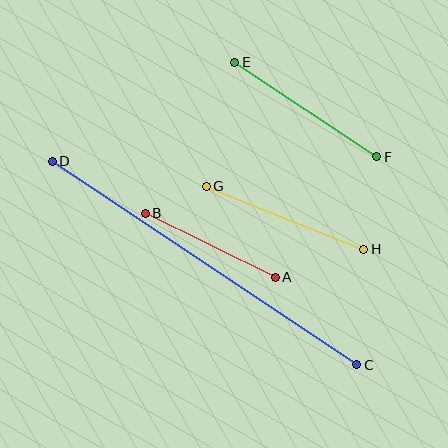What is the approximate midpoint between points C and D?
The midpoint is at approximately (205, 263) pixels.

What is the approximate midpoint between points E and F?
The midpoint is at approximately (306, 109) pixels.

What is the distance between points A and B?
The distance is approximately 145 pixels.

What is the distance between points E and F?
The distance is approximately 171 pixels.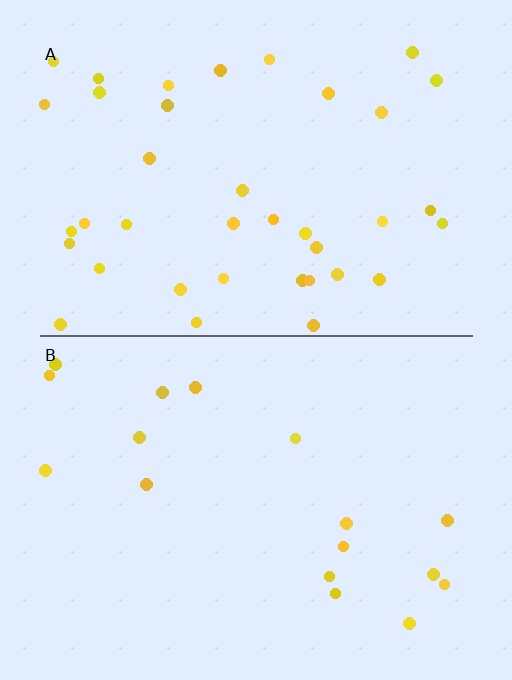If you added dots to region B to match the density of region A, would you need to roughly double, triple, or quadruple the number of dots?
Approximately double.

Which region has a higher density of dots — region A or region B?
A (the top).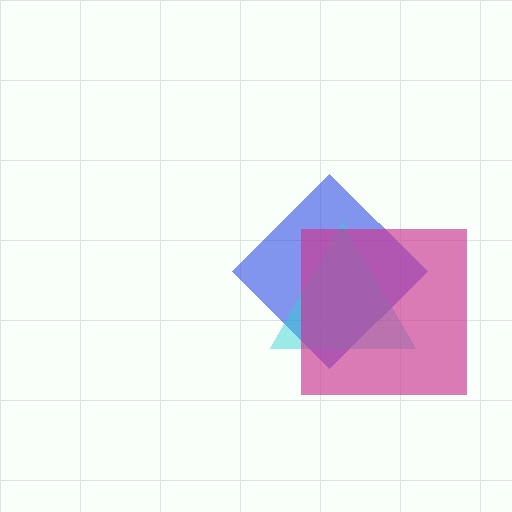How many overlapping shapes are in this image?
There are 3 overlapping shapes in the image.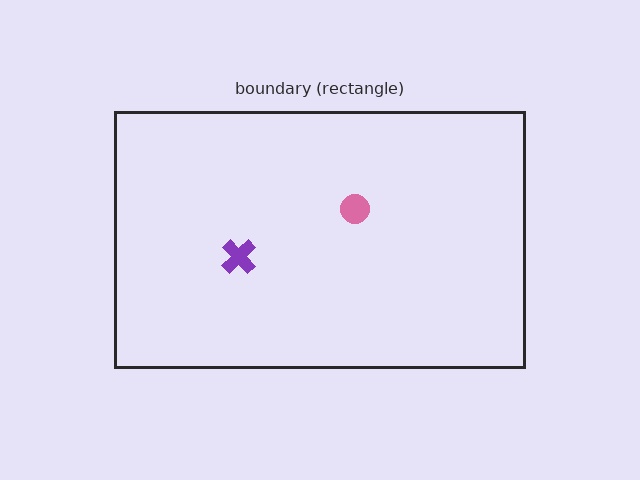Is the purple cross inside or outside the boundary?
Inside.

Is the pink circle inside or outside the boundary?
Inside.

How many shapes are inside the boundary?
2 inside, 0 outside.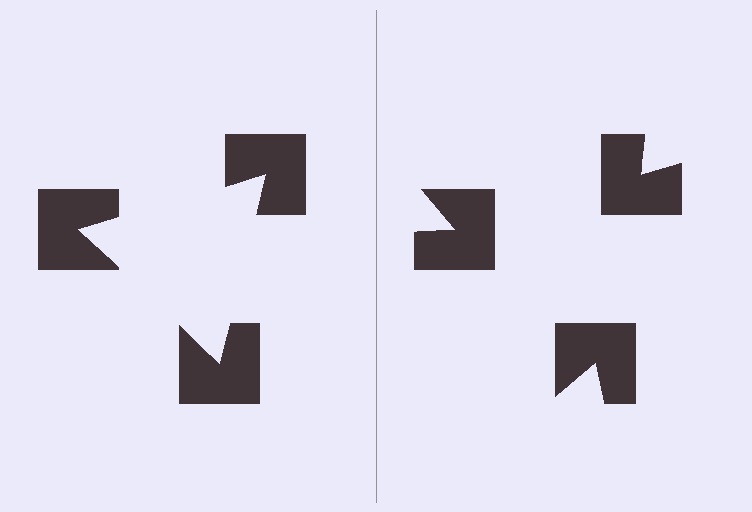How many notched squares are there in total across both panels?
6 — 3 on each side.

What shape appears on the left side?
An illusory triangle.